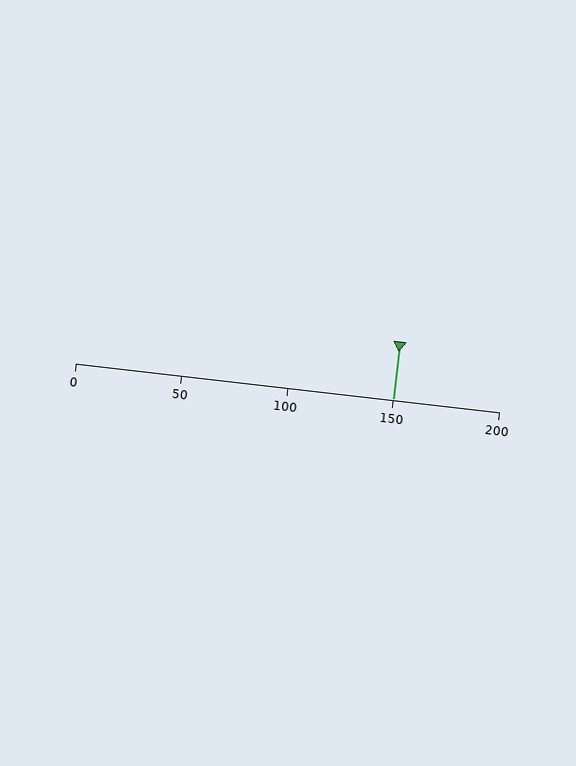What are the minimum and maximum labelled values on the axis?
The axis runs from 0 to 200.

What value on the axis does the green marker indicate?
The marker indicates approximately 150.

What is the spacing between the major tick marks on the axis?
The major ticks are spaced 50 apart.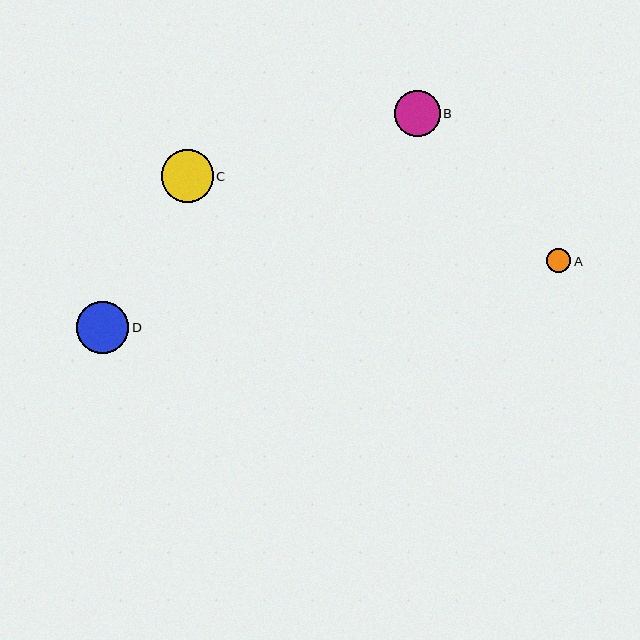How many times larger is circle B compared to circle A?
Circle B is approximately 1.9 times the size of circle A.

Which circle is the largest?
Circle D is the largest with a size of approximately 52 pixels.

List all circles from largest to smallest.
From largest to smallest: D, C, B, A.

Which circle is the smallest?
Circle A is the smallest with a size of approximately 24 pixels.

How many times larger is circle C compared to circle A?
Circle C is approximately 2.1 times the size of circle A.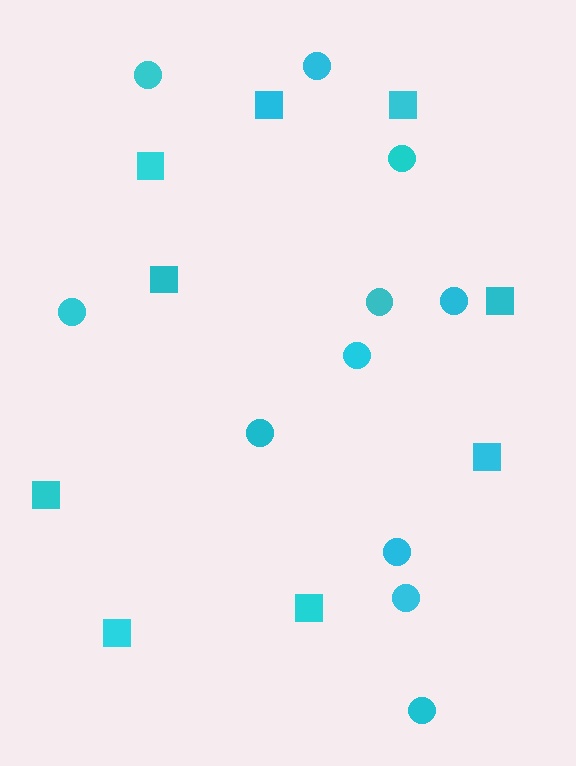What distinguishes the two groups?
There are 2 groups: one group of squares (9) and one group of circles (11).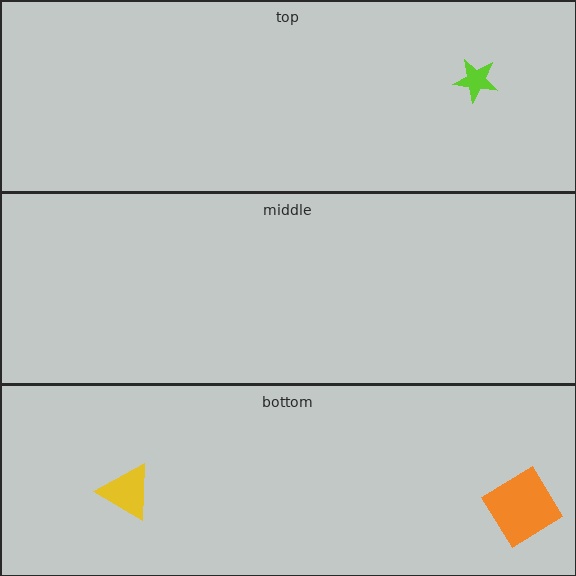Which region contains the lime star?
The top region.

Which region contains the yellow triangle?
The bottom region.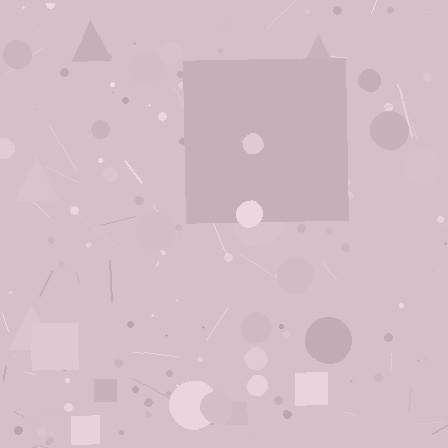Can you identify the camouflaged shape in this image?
The camouflaged shape is a square.